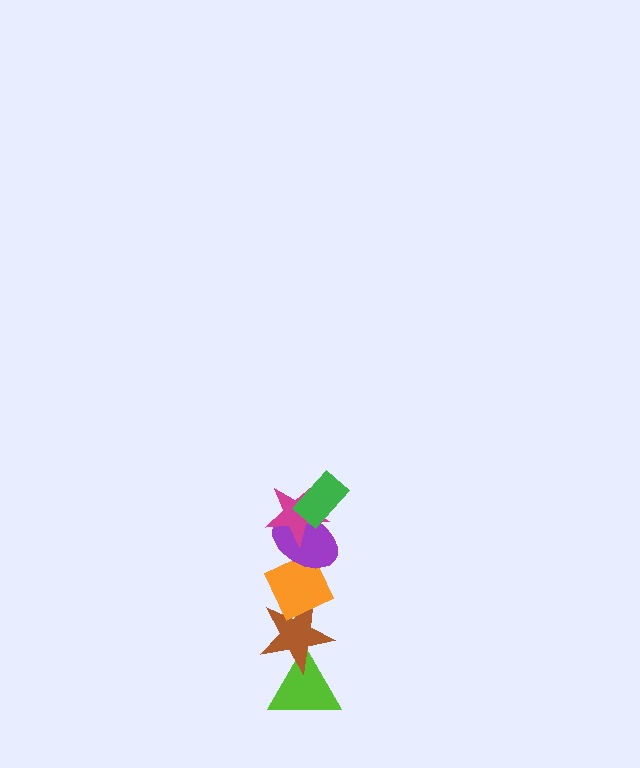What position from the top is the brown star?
The brown star is 5th from the top.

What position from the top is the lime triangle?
The lime triangle is 6th from the top.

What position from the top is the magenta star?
The magenta star is 2nd from the top.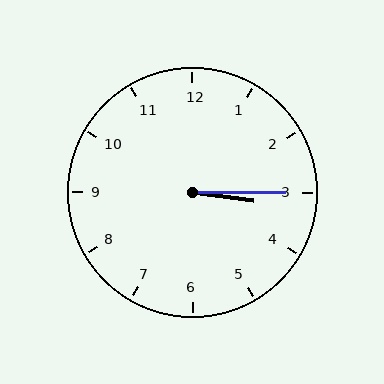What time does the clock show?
3:15.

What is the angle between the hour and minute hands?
Approximately 8 degrees.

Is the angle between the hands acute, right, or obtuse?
It is acute.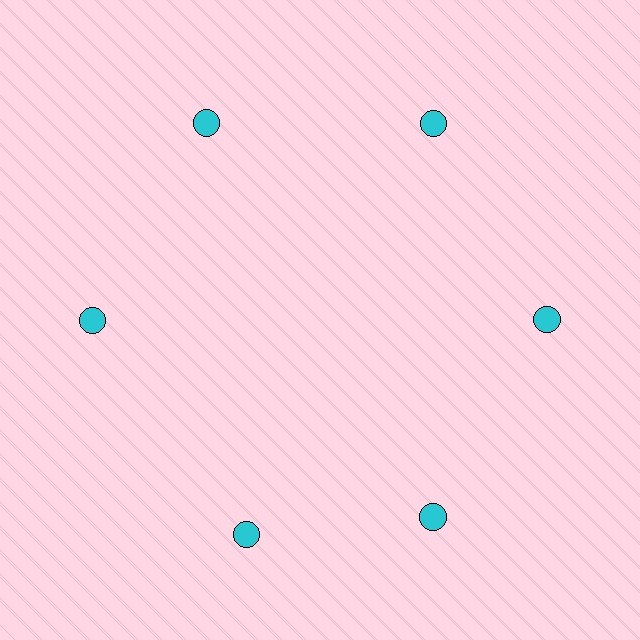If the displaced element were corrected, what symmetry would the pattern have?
It would have 6-fold rotational symmetry — the pattern would map onto itself every 60 degrees.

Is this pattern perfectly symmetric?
No. The 6 cyan circles are arranged in a ring, but one element near the 7 o'clock position is rotated out of alignment along the ring, breaking the 6-fold rotational symmetry.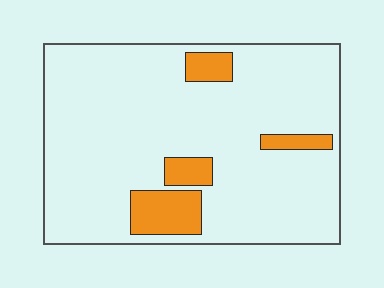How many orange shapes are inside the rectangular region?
4.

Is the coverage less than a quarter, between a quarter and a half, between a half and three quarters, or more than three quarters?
Less than a quarter.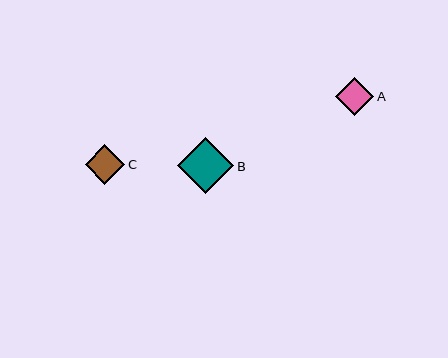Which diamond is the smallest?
Diamond A is the smallest with a size of approximately 38 pixels.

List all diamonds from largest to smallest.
From largest to smallest: B, C, A.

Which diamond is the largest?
Diamond B is the largest with a size of approximately 56 pixels.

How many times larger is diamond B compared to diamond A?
Diamond B is approximately 1.5 times the size of diamond A.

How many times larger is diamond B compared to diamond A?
Diamond B is approximately 1.5 times the size of diamond A.